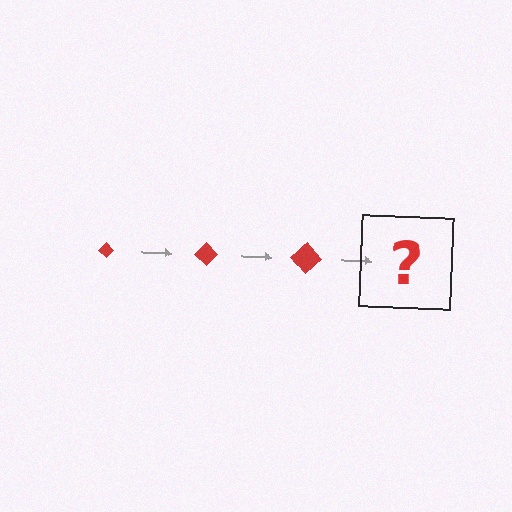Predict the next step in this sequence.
The next step is a red diamond, larger than the previous one.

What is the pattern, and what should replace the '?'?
The pattern is that the diamond gets progressively larger each step. The '?' should be a red diamond, larger than the previous one.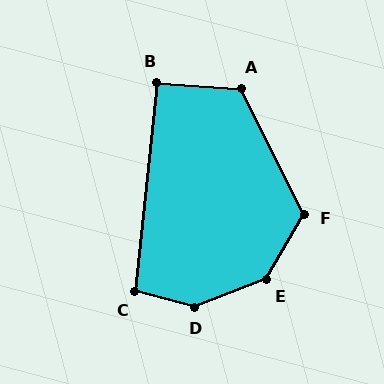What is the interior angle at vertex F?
Approximately 123 degrees (obtuse).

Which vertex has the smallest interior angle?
B, at approximately 92 degrees.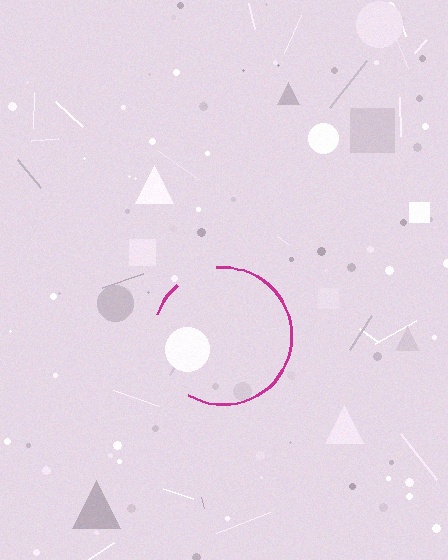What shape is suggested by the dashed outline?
The dashed outline suggests a circle.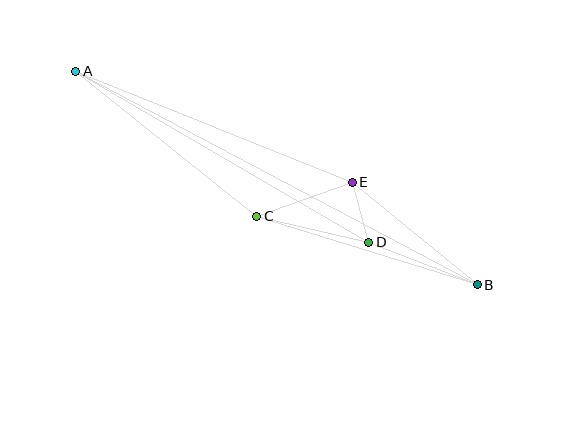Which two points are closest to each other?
Points D and E are closest to each other.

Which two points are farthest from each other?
Points A and B are farthest from each other.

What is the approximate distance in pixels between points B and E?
The distance between B and E is approximately 162 pixels.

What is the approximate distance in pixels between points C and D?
The distance between C and D is approximately 115 pixels.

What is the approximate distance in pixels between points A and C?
The distance between A and C is approximately 232 pixels.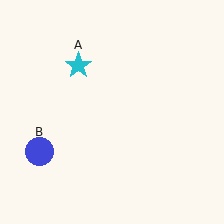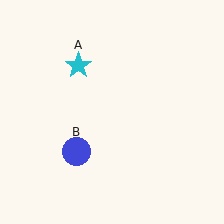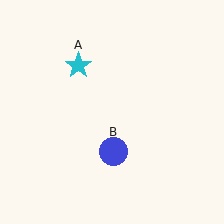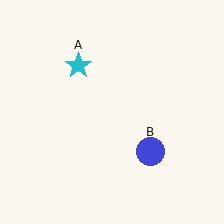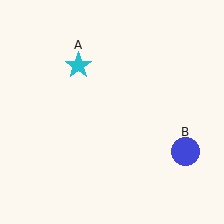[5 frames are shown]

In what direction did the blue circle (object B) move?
The blue circle (object B) moved right.